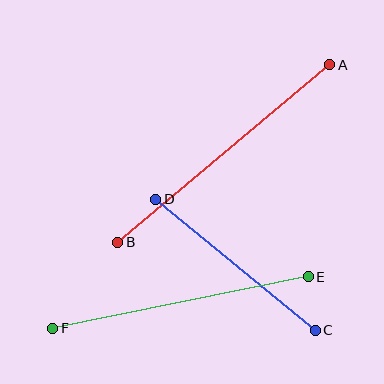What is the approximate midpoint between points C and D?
The midpoint is at approximately (235, 265) pixels.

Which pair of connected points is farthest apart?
Points A and B are farthest apart.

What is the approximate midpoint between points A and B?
The midpoint is at approximately (224, 153) pixels.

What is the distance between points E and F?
The distance is approximately 261 pixels.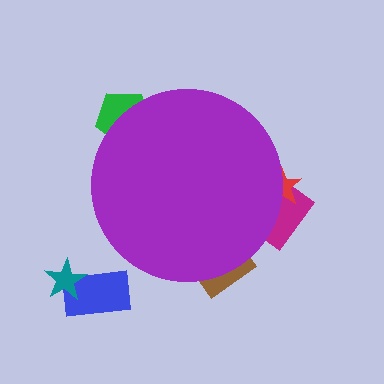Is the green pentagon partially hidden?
Yes, the green pentagon is partially hidden behind the purple circle.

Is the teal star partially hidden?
No, the teal star is fully visible.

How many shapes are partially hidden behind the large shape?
4 shapes are partially hidden.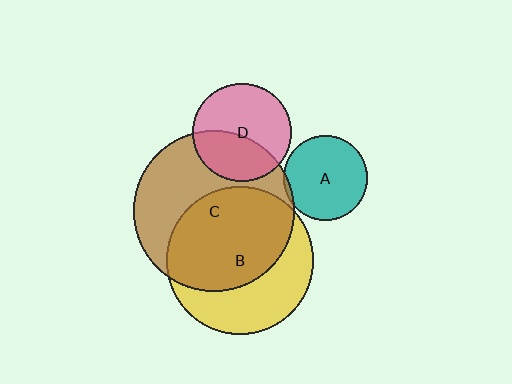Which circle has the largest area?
Circle C (brown).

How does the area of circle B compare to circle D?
Approximately 2.2 times.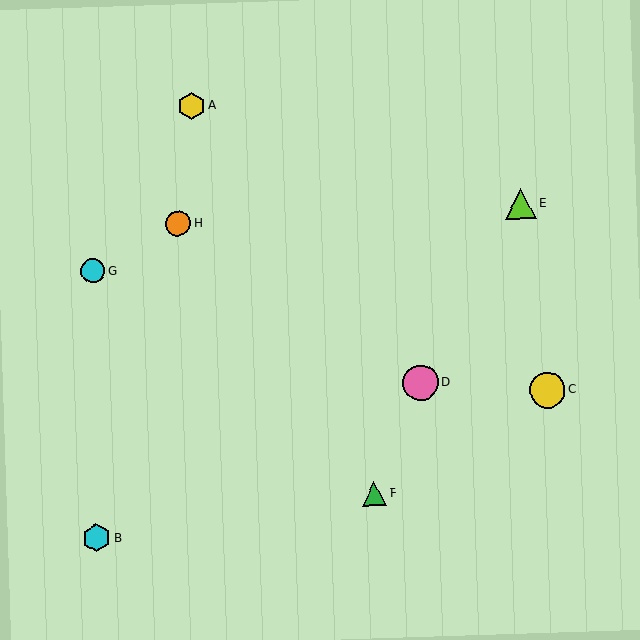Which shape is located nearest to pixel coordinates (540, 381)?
The yellow circle (labeled C) at (547, 390) is nearest to that location.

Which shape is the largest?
The yellow circle (labeled C) is the largest.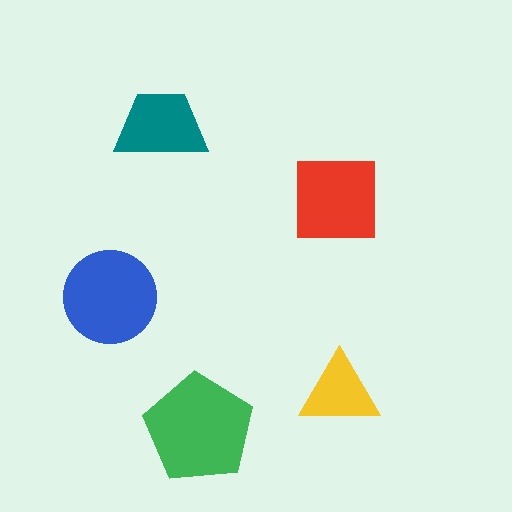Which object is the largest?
The green pentagon.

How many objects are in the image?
There are 5 objects in the image.